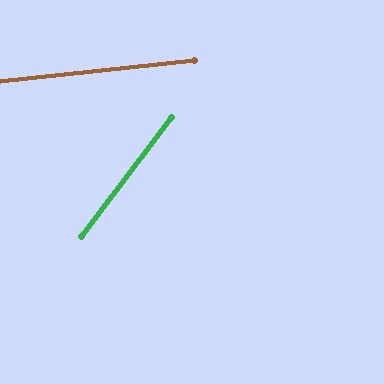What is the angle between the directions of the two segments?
Approximately 47 degrees.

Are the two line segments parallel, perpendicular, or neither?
Neither parallel nor perpendicular — they differ by about 47°.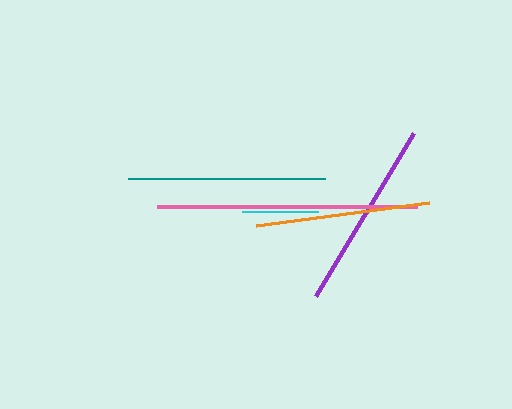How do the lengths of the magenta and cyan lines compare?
The magenta and cyan lines are approximately the same length.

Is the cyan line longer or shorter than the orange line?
The orange line is longer than the cyan line.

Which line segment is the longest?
The pink line is the longest at approximately 260 pixels.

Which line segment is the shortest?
The cyan line is the shortest at approximately 75 pixels.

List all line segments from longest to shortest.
From longest to shortest: pink, teal, purple, orange, magenta, cyan.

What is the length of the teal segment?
The teal segment is approximately 197 pixels long.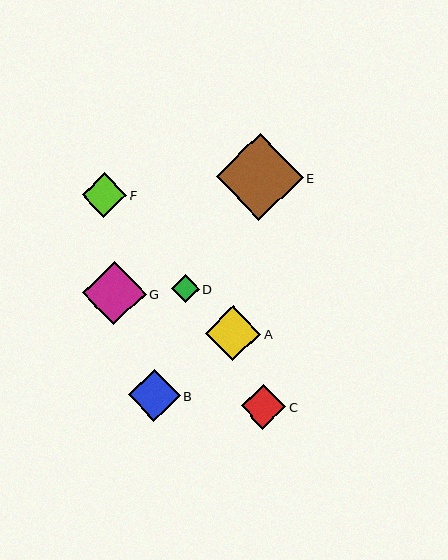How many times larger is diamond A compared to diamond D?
Diamond A is approximately 2.0 times the size of diamond D.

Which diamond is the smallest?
Diamond D is the smallest with a size of approximately 28 pixels.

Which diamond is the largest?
Diamond E is the largest with a size of approximately 87 pixels.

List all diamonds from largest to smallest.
From largest to smallest: E, G, A, B, C, F, D.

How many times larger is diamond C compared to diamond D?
Diamond C is approximately 1.6 times the size of diamond D.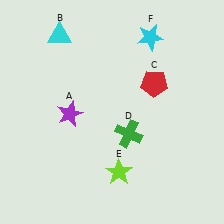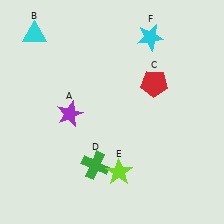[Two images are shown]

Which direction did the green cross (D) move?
The green cross (D) moved left.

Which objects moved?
The objects that moved are: the cyan triangle (B), the green cross (D).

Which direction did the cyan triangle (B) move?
The cyan triangle (B) moved left.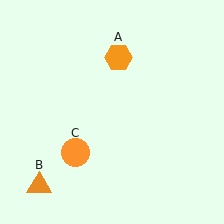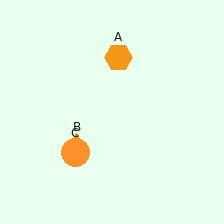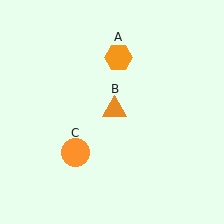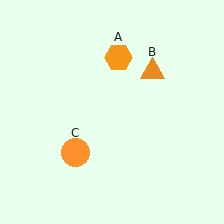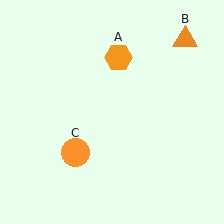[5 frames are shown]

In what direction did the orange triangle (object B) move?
The orange triangle (object B) moved up and to the right.